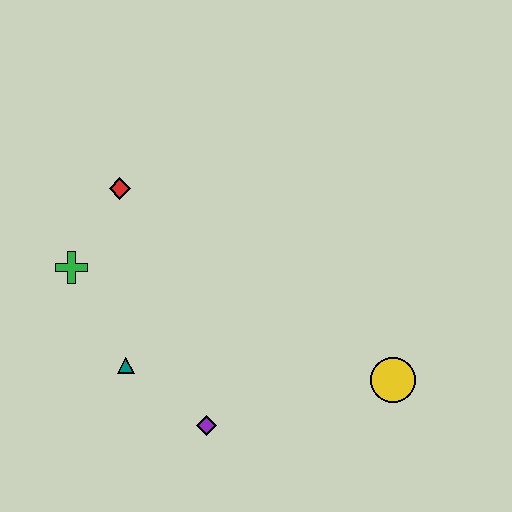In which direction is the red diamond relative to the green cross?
The red diamond is above the green cross.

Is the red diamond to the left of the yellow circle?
Yes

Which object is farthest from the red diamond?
The yellow circle is farthest from the red diamond.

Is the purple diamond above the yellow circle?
No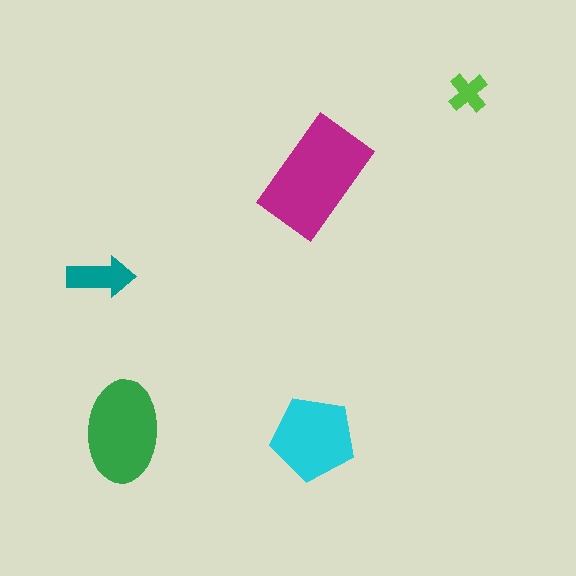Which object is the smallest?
The lime cross.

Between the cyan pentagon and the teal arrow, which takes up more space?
The cyan pentagon.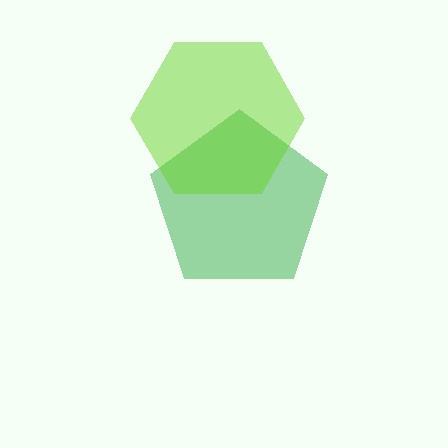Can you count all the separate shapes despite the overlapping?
Yes, there are 2 separate shapes.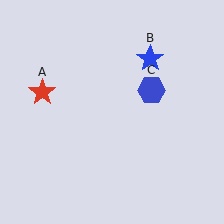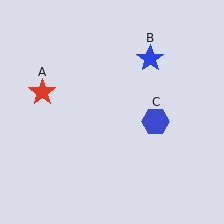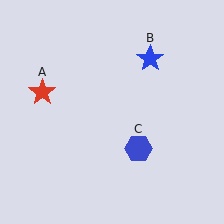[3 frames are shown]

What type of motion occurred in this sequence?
The blue hexagon (object C) rotated clockwise around the center of the scene.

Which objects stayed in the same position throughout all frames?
Red star (object A) and blue star (object B) remained stationary.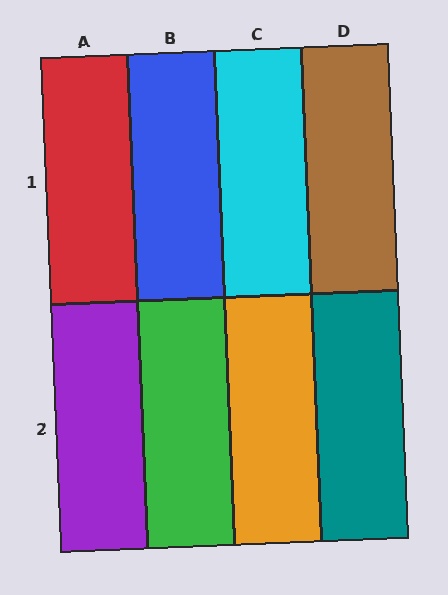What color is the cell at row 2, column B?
Green.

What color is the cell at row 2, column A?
Purple.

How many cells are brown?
1 cell is brown.